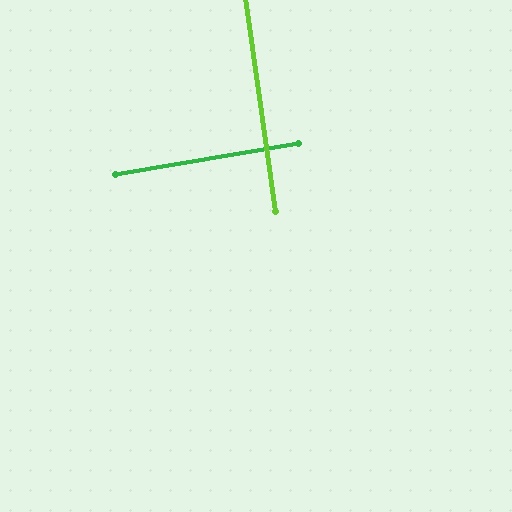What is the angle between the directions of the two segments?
Approximately 88 degrees.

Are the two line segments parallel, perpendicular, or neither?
Perpendicular — they meet at approximately 88°.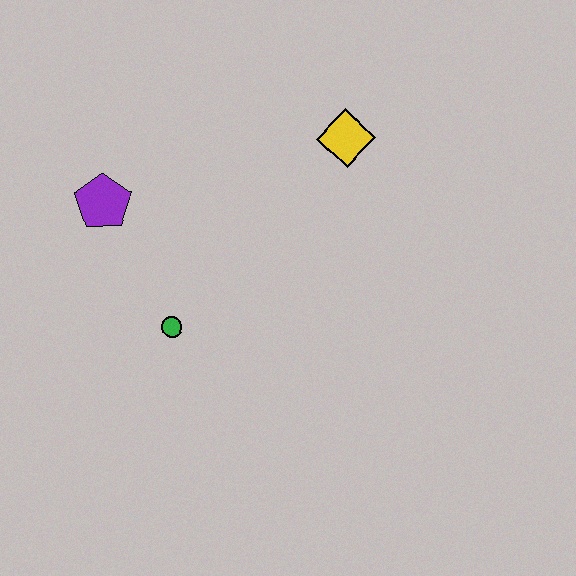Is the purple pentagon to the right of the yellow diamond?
No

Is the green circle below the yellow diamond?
Yes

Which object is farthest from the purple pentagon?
The yellow diamond is farthest from the purple pentagon.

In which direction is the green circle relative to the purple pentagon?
The green circle is below the purple pentagon.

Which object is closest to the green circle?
The purple pentagon is closest to the green circle.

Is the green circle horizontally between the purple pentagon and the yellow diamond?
Yes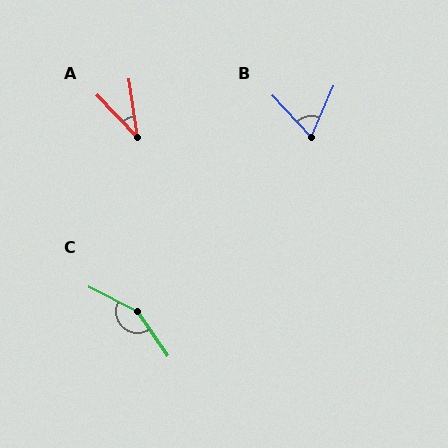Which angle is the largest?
C, at approximately 151 degrees.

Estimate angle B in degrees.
Approximately 67 degrees.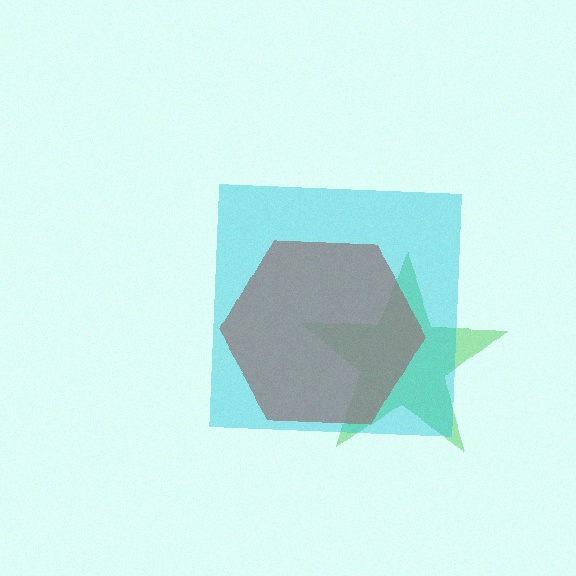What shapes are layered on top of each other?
The layered shapes are: a green star, a red hexagon, a cyan square.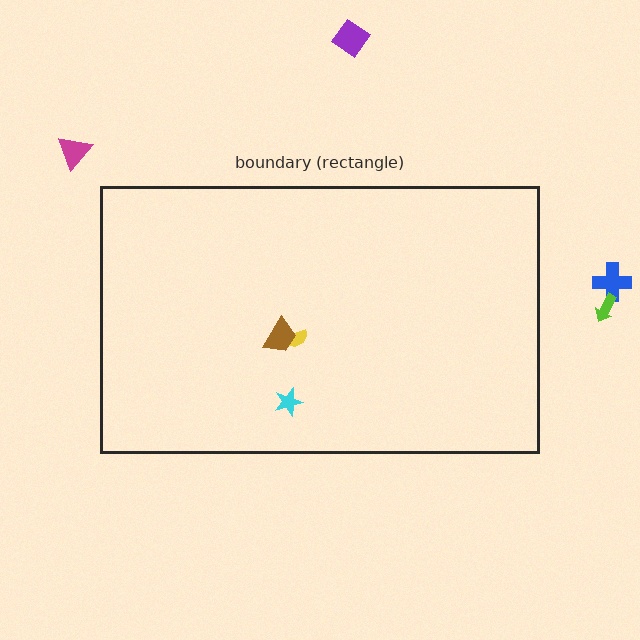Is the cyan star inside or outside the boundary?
Inside.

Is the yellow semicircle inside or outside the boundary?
Inside.